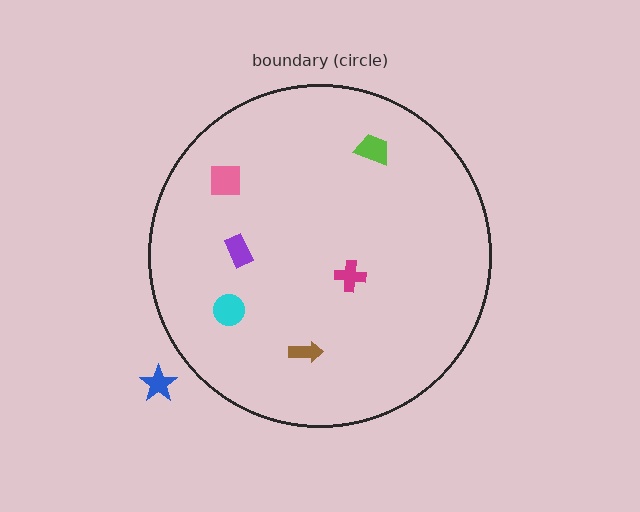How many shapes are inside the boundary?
6 inside, 1 outside.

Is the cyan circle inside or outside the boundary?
Inside.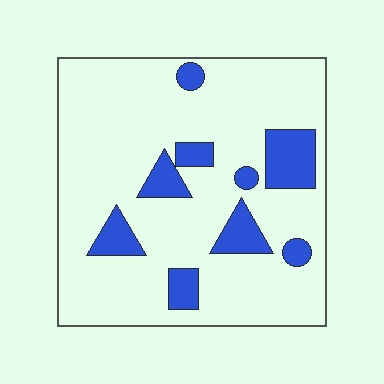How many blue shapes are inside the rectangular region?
9.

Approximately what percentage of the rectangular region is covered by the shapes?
Approximately 15%.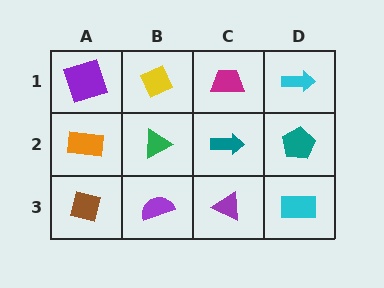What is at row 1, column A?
A purple square.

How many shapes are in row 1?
4 shapes.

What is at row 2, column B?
A green triangle.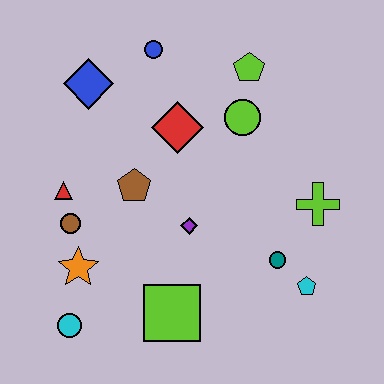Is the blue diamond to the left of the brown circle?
No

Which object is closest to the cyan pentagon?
The teal circle is closest to the cyan pentagon.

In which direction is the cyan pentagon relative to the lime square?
The cyan pentagon is to the right of the lime square.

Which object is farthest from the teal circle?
The blue diamond is farthest from the teal circle.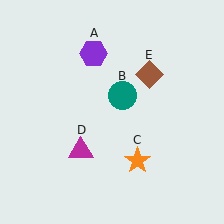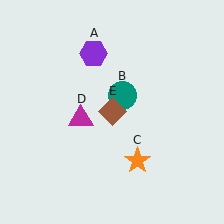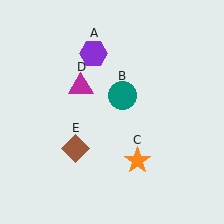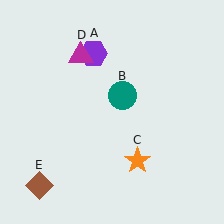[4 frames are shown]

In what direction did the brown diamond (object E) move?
The brown diamond (object E) moved down and to the left.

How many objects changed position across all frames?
2 objects changed position: magenta triangle (object D), brown diamond (object E).